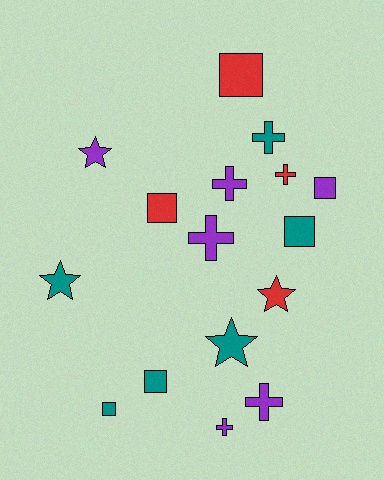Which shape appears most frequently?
Square, with 6 objects.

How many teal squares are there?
There are 3 teal squares.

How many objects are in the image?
There are 16 objects.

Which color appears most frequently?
Teal, with 6 objects.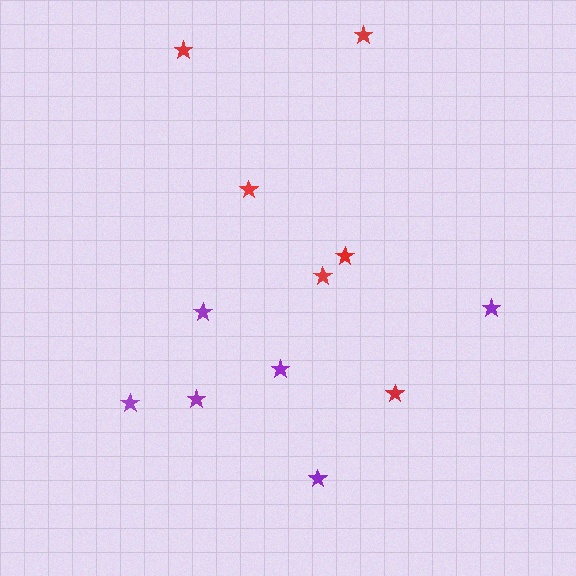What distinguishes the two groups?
There are 2 groups: one group of purple stars (6) and one group of red stars (6).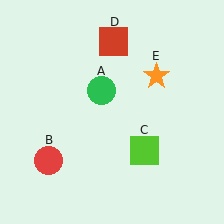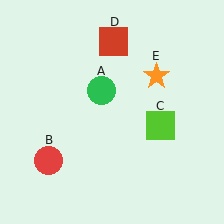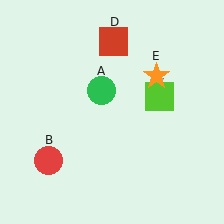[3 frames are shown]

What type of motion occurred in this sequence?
The lime square (object C) rotated counterclockwise around the center of the scene.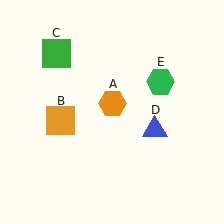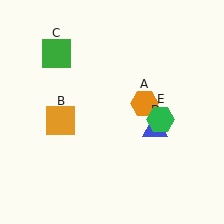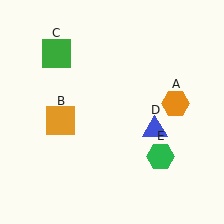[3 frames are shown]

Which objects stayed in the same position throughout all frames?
Orange square (object B) and green square (object C) and blue triangle (object D) remained stationary.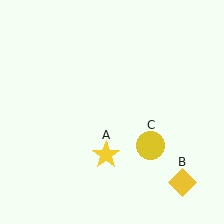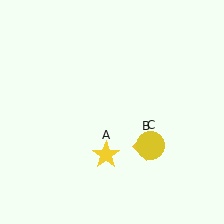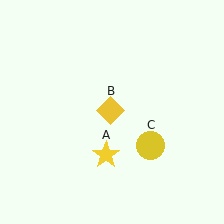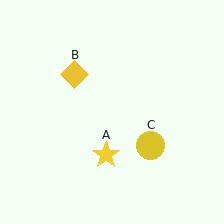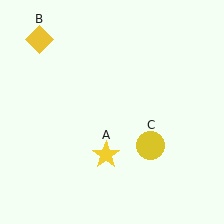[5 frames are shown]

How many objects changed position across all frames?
1 object changed position: yellow diamond (object B).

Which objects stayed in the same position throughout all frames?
Yellow star (object A) and yellow circle (object C) remained stationary.